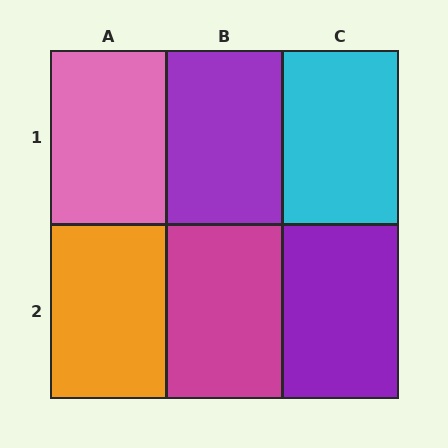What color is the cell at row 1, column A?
Pink.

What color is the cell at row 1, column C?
Cyan.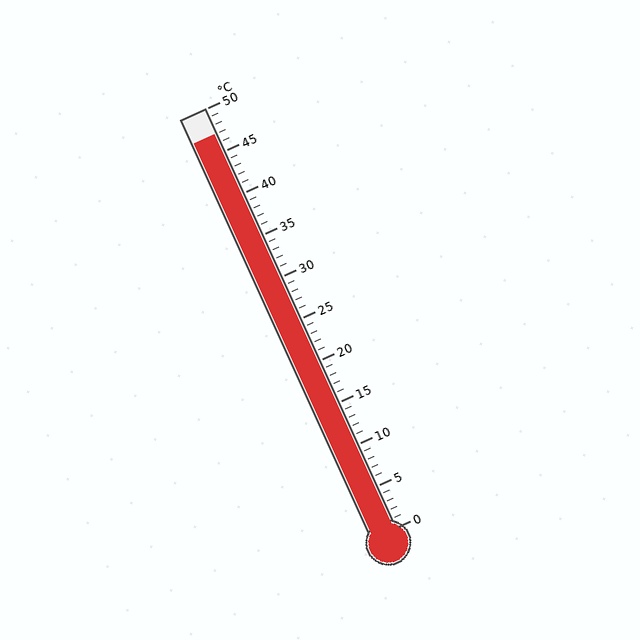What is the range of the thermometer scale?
The thermometer scale ranges from 0°C to 50°C.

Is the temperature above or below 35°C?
The temperature is above 35°C.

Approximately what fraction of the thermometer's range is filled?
The thermometer is filled to approximately 95% of its range.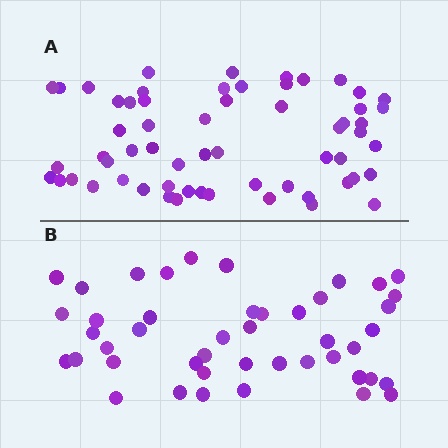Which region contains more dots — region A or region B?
Region A (the top region) has more dots.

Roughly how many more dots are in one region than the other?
Region A has approximately 15 more dots than region B.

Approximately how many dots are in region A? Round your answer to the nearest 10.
About 60 dots.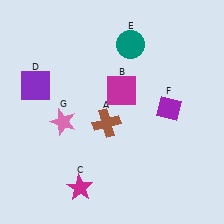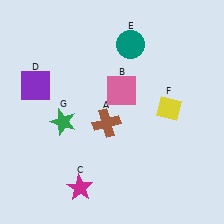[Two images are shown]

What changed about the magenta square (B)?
In Image 1, B is magenta. In Image 2, it changed to pink.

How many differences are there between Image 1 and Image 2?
There are 3 differences between the two images.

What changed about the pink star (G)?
In Image 1, G is pink. In Image 2, it changed to green.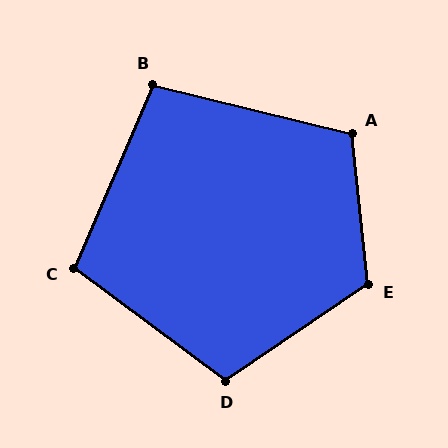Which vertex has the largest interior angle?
E, at approximately 118 degrees.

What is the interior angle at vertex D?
Approximately 110 degrees (obtuse).